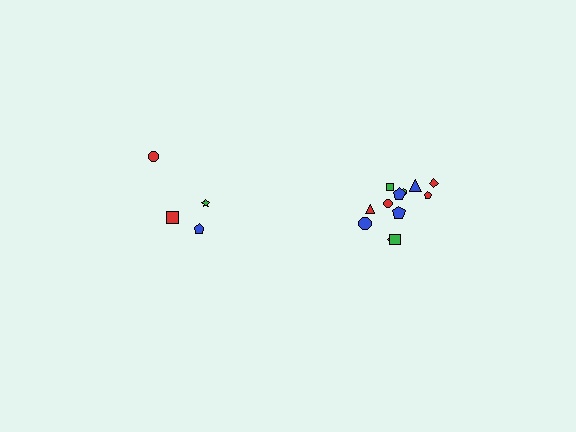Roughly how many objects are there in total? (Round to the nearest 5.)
Roughly 15 objects in total.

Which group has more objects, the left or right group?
The right group.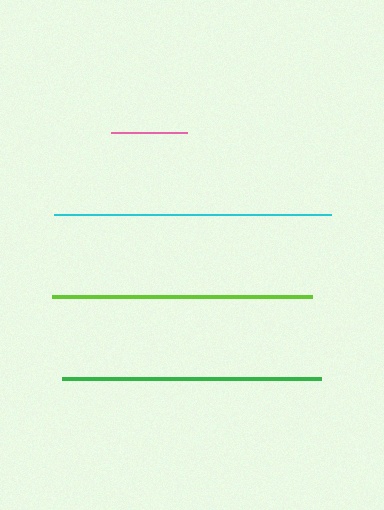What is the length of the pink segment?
The pink segment is approximately 76 pixels long.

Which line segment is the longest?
The cyan line is the longest at approximately 277 pixels.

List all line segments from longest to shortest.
From longest to shortest: cyan, lime, green, pink.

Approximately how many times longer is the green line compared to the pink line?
The green line is approximately 3.4 times the length of the pink line.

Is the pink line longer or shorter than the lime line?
The lime line is longer than the pink line.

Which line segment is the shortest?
The pink line is the shortest at approximately 76 pixels.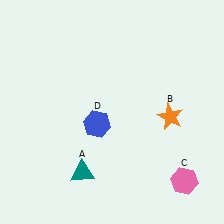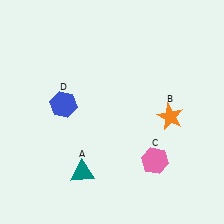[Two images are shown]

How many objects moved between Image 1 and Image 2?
2 objects moved between the two images.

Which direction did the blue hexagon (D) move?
The blue hexagon (D) moved left.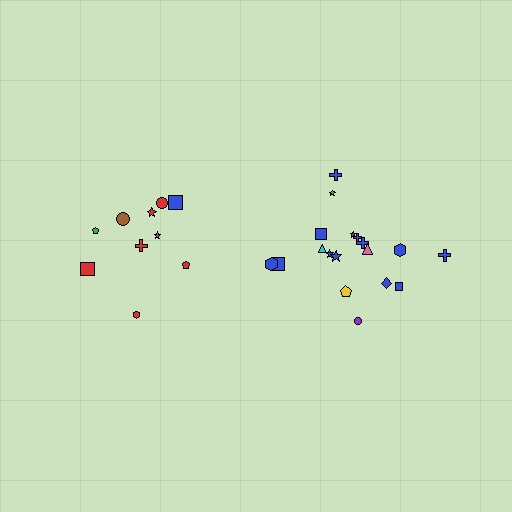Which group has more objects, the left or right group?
The right group.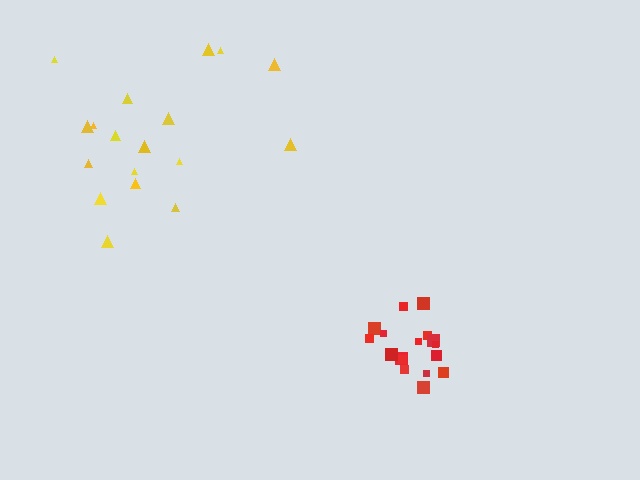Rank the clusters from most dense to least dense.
red, yellow.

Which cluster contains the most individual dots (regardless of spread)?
Yellow (18).